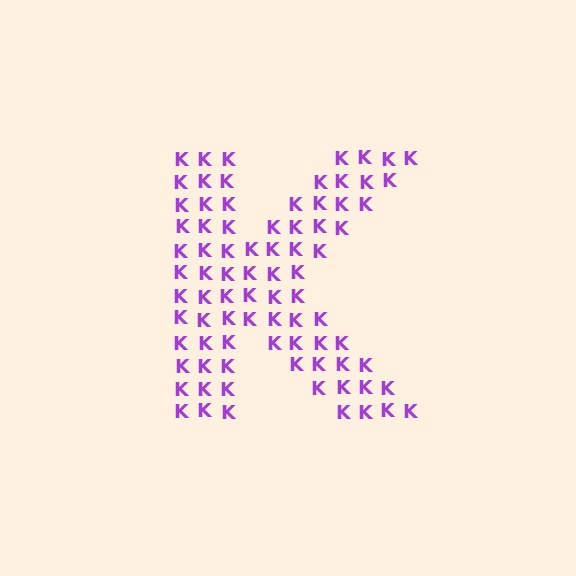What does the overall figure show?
The overall figure shows the letter K.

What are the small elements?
The small elements are letter K's.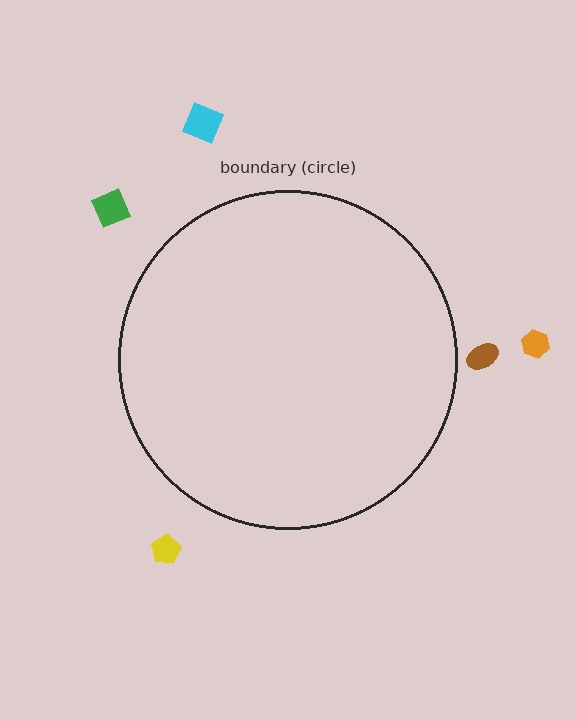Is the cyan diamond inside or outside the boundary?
Outside.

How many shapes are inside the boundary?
0 inside, 5 outside.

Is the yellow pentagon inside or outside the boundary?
Outside.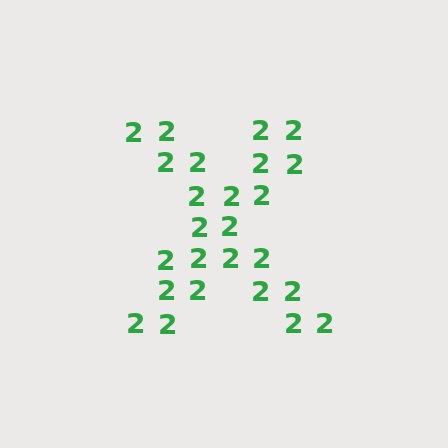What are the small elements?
The small elements are digit 2's.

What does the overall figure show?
The overall figure shows the letter X.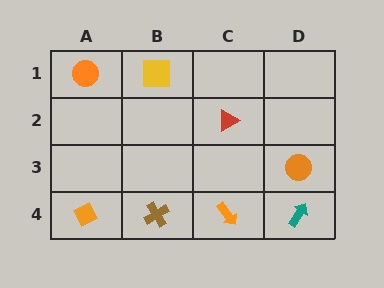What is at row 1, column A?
An orange circle.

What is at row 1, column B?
A yellow square.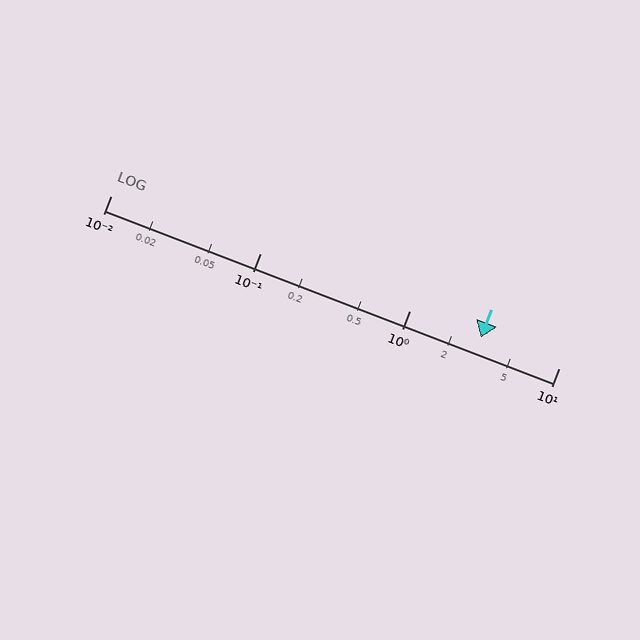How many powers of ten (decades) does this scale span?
The scale spans 3 decades, from 0.01 to 10.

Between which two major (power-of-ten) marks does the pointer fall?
The pointer is between 1 and 10.